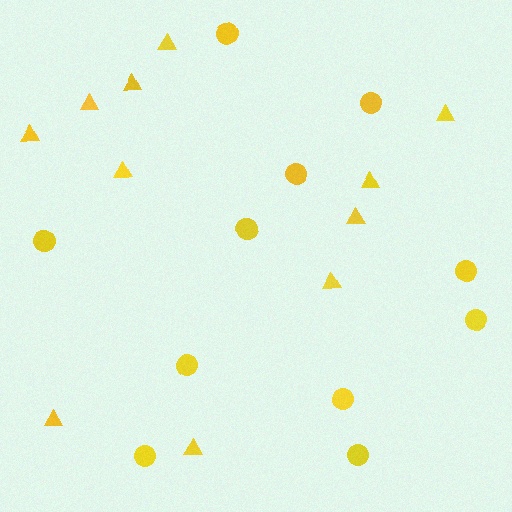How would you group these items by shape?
There are 2 groups: one group of circles (11) and one group of triangles (11).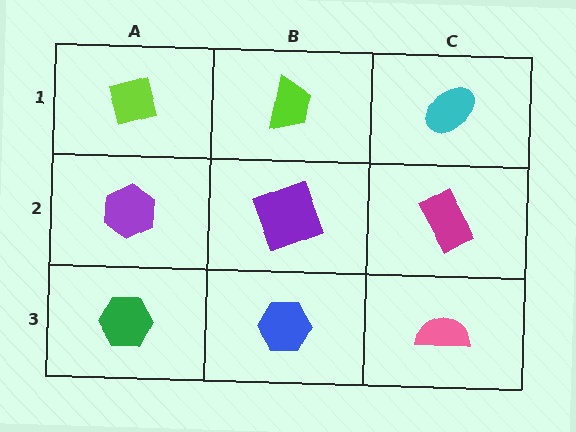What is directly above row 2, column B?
A lime trapezoid.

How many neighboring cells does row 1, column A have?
2.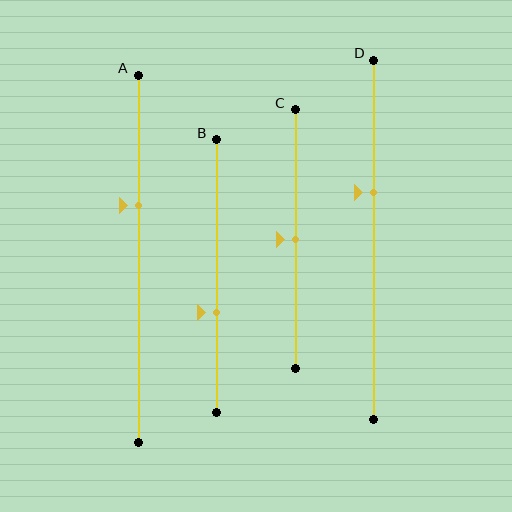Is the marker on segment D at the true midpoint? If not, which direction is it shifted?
No, the marker on segment D is shifted upward by about 13% of the segment length.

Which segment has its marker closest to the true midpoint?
Segment C has its marker closest to the true midpoint.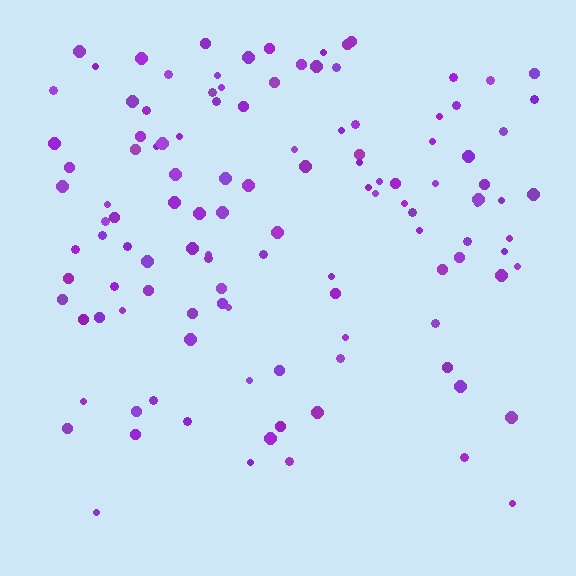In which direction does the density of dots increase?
From bottom to top, with the top side densest.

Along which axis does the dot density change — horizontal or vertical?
Vertical.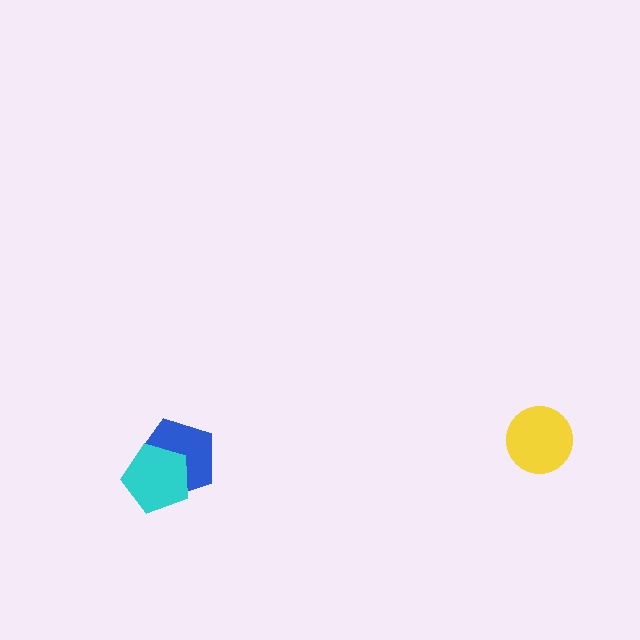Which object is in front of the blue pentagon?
The cyan pentagon is in front of the blue pentagon.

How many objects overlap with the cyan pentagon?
1 object overlaps with the cyan pentagon.